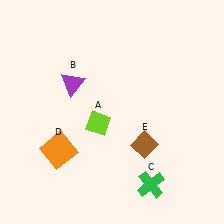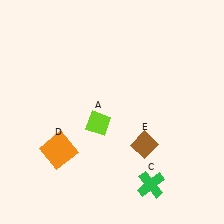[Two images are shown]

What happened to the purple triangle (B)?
The purple triangle (B) was removed in Image 2. It was in the top-left area of Image 1.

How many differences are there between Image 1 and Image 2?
There is 1 difference between the two images.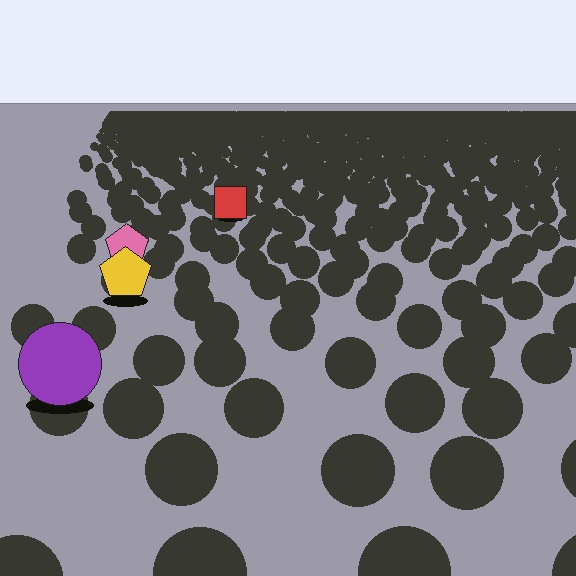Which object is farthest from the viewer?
The red square is farthest from the viewer. It appears smaller and the ground texture around it is denser.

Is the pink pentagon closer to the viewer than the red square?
Yes. The pink pentagon is closer — you can tell from the texture gradient: the ground texture is coarser near it.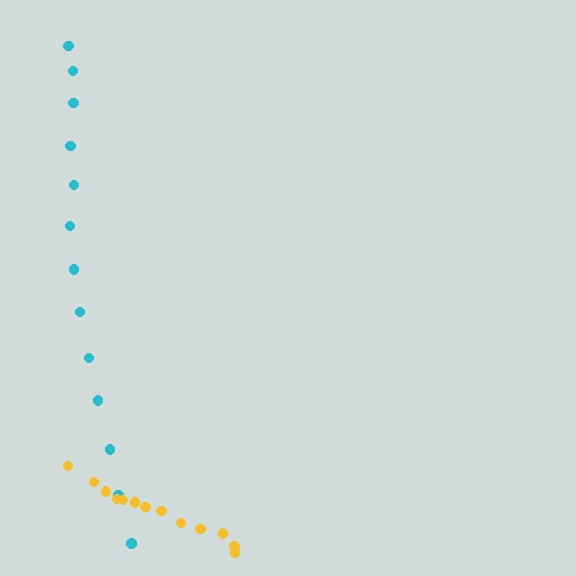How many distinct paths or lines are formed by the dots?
There are 2 distinct paths.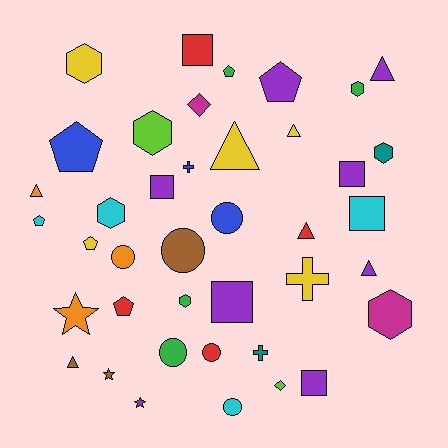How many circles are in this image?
There are 6 circles.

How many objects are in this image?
There are 40 objects.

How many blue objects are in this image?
There are 3 blue objects.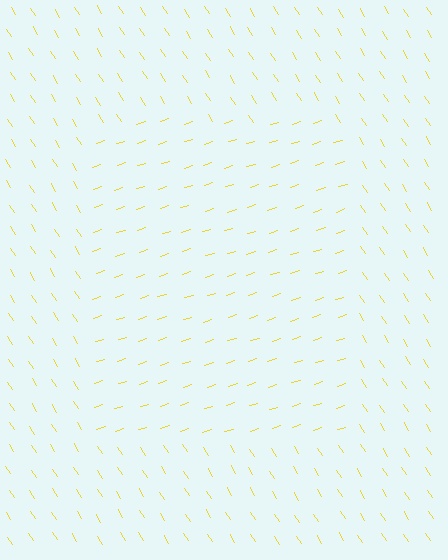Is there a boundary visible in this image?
Yes, there is a texture boundary formed by a change in line orientation.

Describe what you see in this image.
The image is filled with small yellow line segments. A rectangle region in the image has lines oriented differently from the surrounding lines, creating a visible texture boundary.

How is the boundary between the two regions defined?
The boundary is defined purely by a change in line orientation (approximately 76 degrees difference). All lines are the same color and thickness.